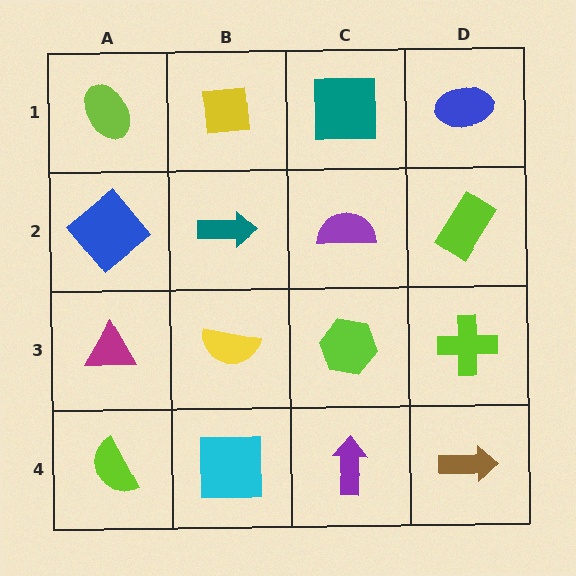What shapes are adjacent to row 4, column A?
A magenta triangle (row 3, column A), a cyan square (row 4, column B).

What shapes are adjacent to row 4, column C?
A lime hexagon (row 3, column C), a cyan square (row 4, column B), a brown arrow (row 4, column D).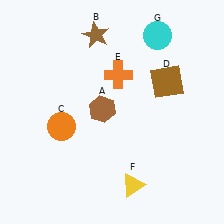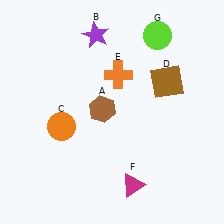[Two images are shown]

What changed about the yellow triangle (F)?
In Image 1, F is yellow. In Image 2, it changed to magenta.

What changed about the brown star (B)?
In Image 1, B is brown. In Image 2, it changed to purple.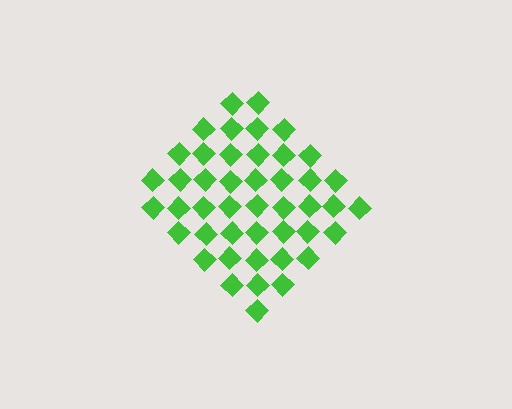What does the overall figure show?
The overall figure shows a diamond.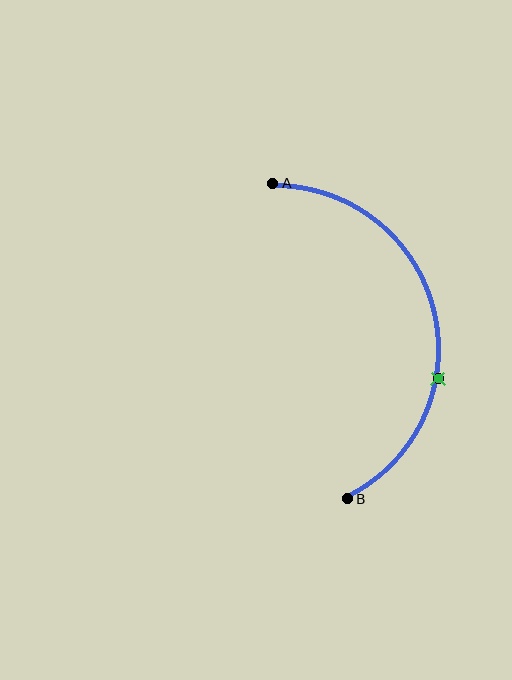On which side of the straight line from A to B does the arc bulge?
The arc bulges to the right of the straight line connecting A and B.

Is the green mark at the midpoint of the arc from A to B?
No. The green mark lies on the arc but is closer to endpoint B. The arc midpoint would be at the point on the curve equidistant along the arc from both A and B.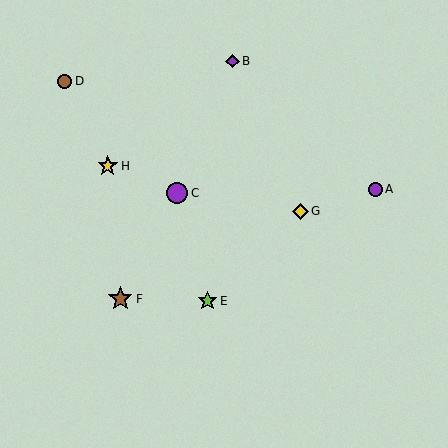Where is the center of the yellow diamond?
The center of the yellow diamond is at (300, 211).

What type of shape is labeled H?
Shape H is a yellow star.